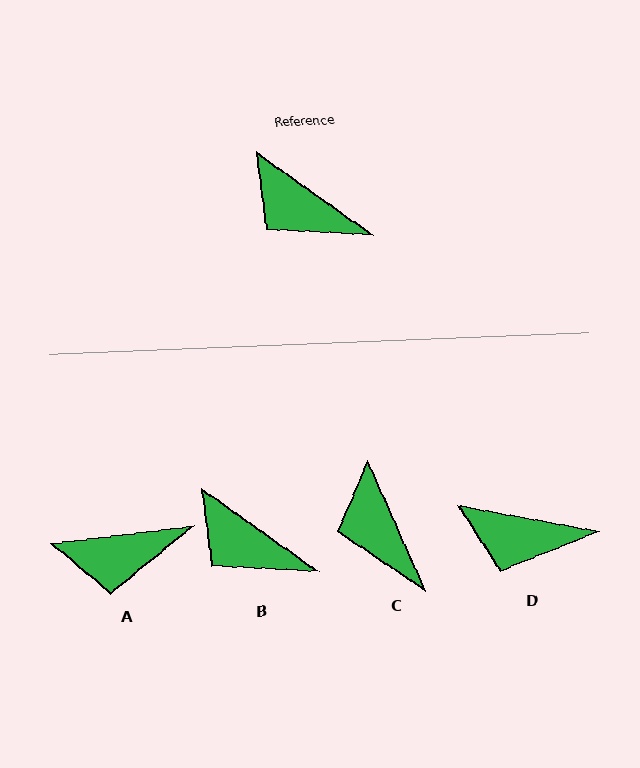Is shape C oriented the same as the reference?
No, it is off by about 31 degrees.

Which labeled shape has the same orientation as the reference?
B.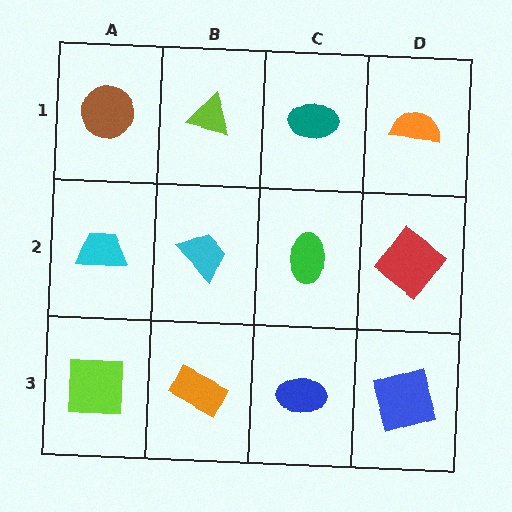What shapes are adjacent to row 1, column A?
A cyan trapezoid (row 2, column A), a lime triangle (row 1, column B).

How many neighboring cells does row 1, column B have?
3.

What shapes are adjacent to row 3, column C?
A green ellipse (row 2, column C), an orange rectangle (row 3, column B), a blue square (row 3, column D).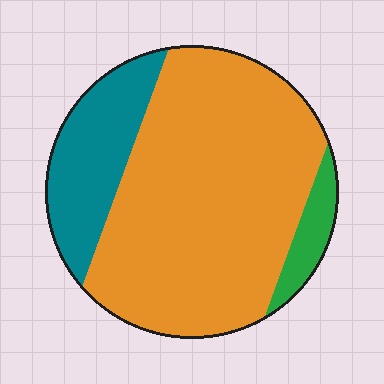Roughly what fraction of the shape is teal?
Teal covers 21% of the shape.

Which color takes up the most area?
Orange, at roughly 70%.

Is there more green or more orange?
Orange.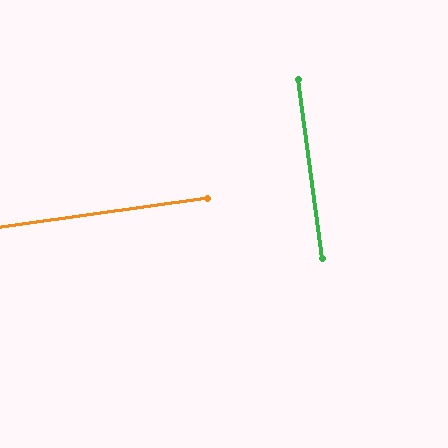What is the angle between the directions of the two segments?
Approximately 90 degrees.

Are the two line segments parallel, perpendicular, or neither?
Perpendicular — they meet at approximately 90°.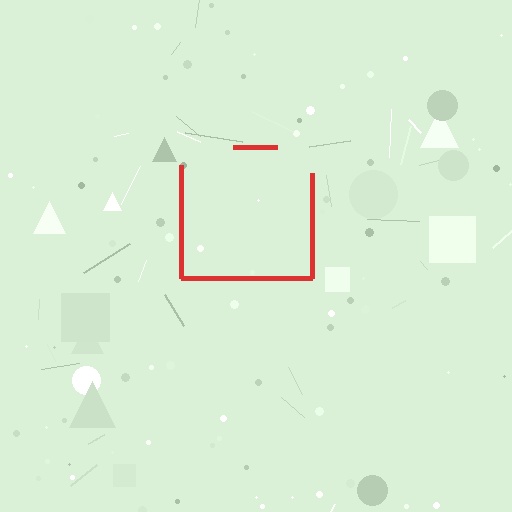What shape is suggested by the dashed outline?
The dashed outline suggests a square.